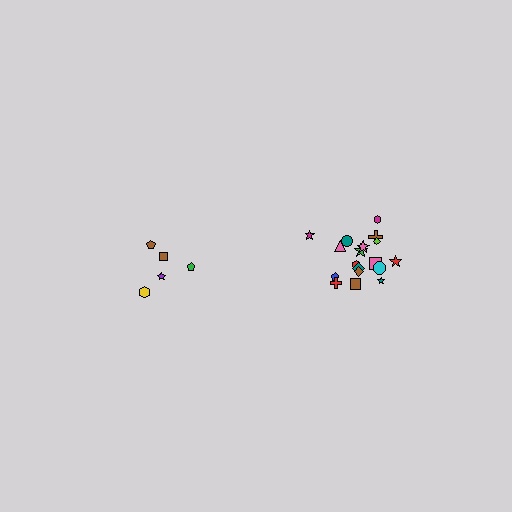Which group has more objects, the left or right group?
The right group.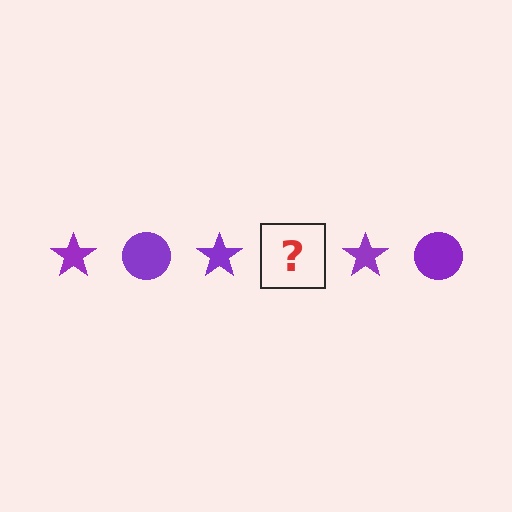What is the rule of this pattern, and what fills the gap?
The rule is that the pattern cycles through star, circle shapes in purple. The gap should be filled with a purple circle.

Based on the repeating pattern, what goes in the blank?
The blank should be a purple circle.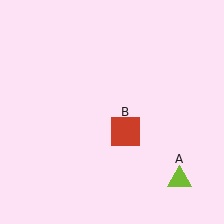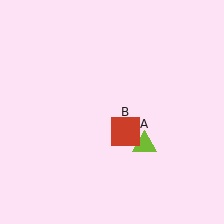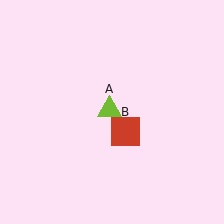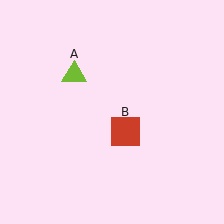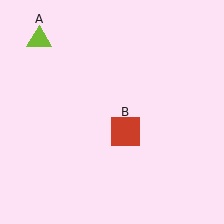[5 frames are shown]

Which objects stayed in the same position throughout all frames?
Red square (object B) remained stationary.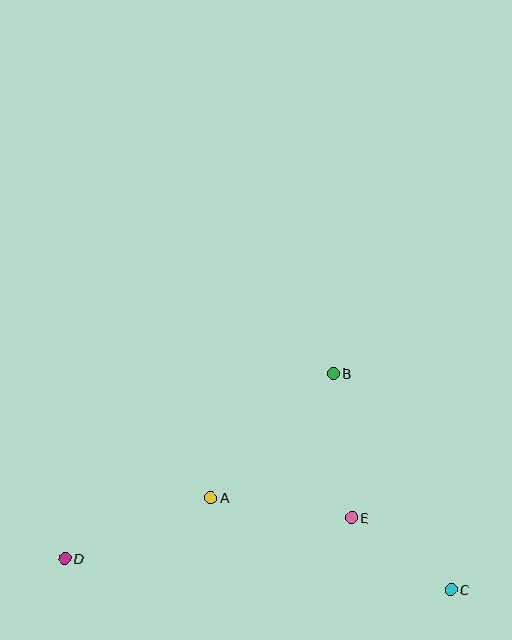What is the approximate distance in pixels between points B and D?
The distance between B and D is approximately 326 pixels.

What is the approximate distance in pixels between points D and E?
The distance between D and E is approximately 290 pixels.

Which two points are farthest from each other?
Points C and D are farthest from each other.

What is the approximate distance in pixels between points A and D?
The distance between A and D is approximately 158 pixels.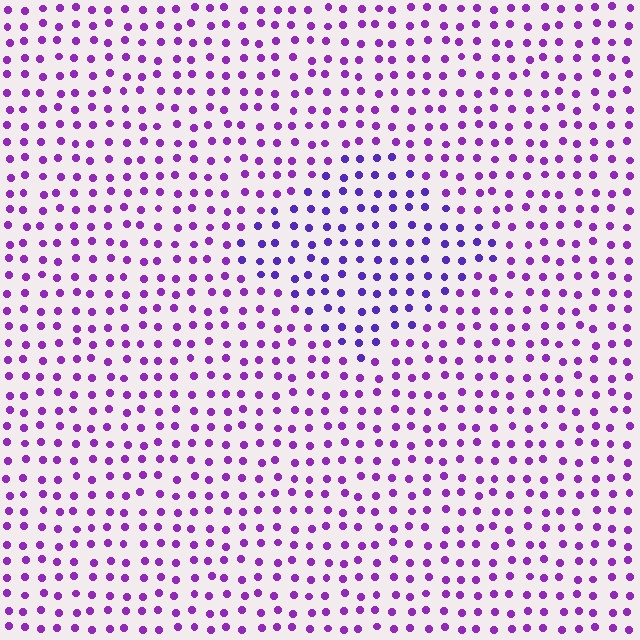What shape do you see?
I see a diamond.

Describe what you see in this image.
The image is filled with small purple elements in a uniform arrangement. A diamond-shaped region is visible where the elements are tinted to a slightly different hue, forming a subtle color boundary.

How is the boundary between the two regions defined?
The boundary is defined purely by a slight shift in hue (about 26 degrees). Spacing, size, and orientation are identical on both sides.